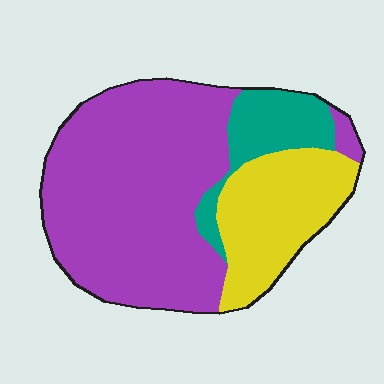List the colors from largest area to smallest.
From largest to smallest: purple, yellow, teal.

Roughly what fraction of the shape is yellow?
Yellow covers around 25% of the shape.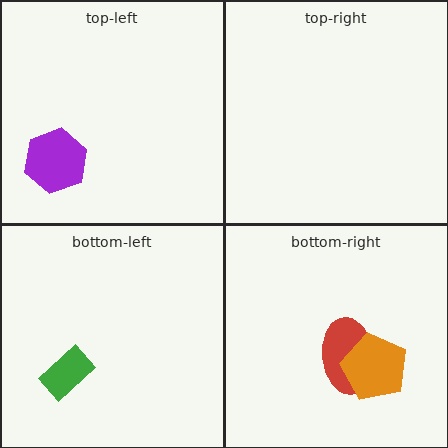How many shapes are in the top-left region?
1.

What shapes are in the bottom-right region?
The red ellipse, the orange pentagon.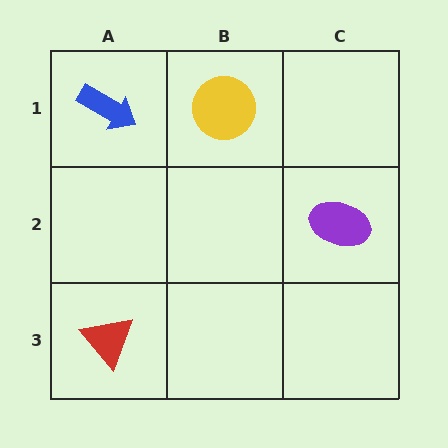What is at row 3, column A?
A red triangle.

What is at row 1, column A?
A blue arrow.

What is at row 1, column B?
A yellow circle.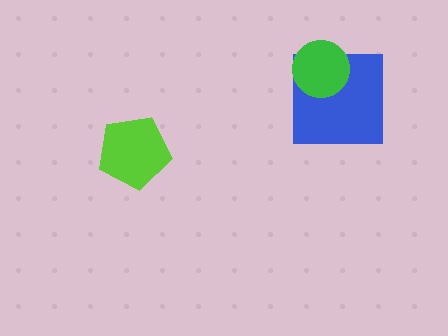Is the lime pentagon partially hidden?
No, no other shape covers it.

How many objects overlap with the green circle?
1 object overlaps with the green circle.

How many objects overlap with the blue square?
1 object overlaps with the blue square.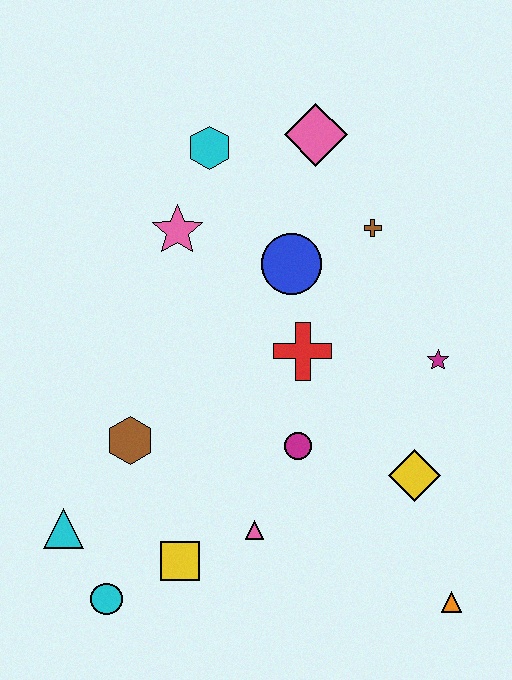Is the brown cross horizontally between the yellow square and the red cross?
No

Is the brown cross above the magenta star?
Yes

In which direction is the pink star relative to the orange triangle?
The pink star is above the orange triangle.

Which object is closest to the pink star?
The cyan hexagon is closest to the pink star.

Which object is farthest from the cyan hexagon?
The orange triangle is farthest from the cyan hexagon.